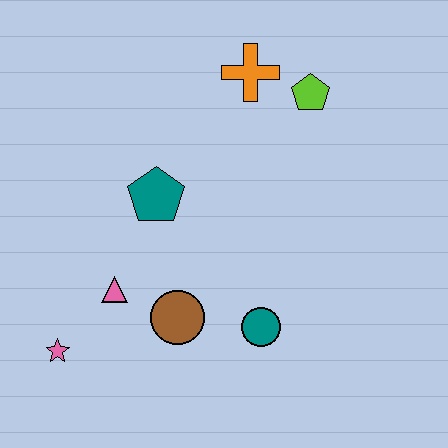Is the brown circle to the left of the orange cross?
Yes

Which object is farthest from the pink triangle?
The lime pentagon is farthest from the pink triangle.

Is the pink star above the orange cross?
No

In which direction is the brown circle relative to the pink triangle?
The brown circle is to the right of the pink triangle.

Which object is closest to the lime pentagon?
The orange cross is closest to the lime pentagon.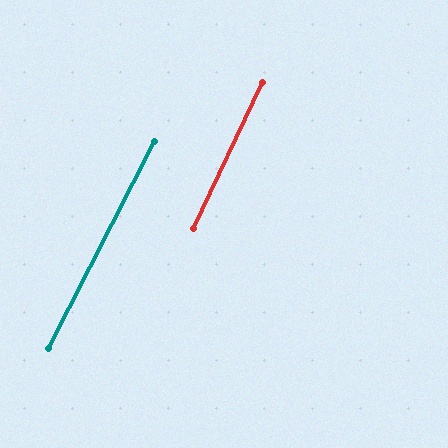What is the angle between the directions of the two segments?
Approximately 2 degrees.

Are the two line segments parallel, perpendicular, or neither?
Parallel — their directions differ by only 1.7°.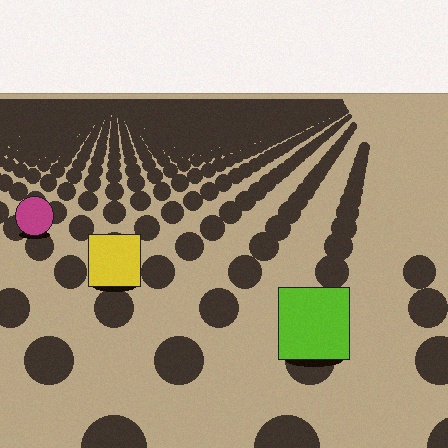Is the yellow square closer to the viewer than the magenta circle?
Yes. The yellow square is closer — you can tell from the texture gradient: the ground texture is coarser near it.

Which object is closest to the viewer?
The lime square is closest. The texture marks near it are larger and more spread out.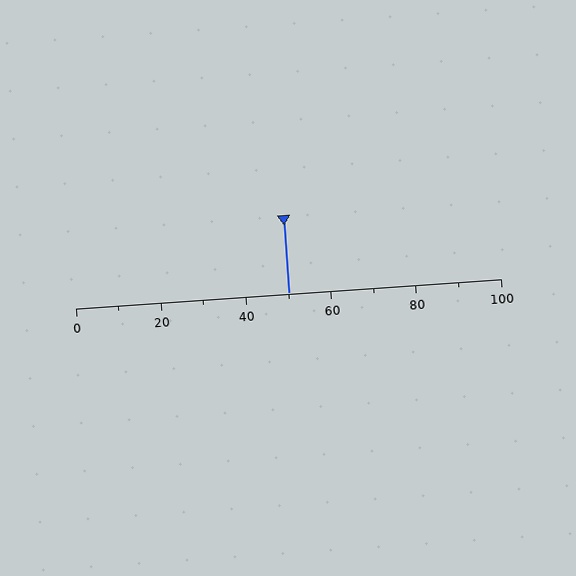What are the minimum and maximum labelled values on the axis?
The axis runs from 0 to 100.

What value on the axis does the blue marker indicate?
The marker indicates approximately 50.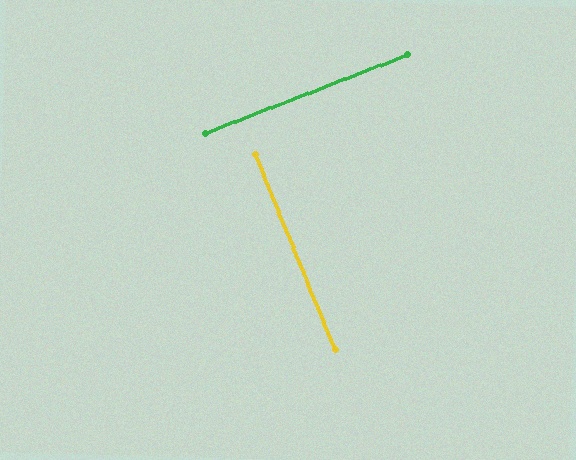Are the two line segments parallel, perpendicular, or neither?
Perpendicular — they meet at approximately 89°.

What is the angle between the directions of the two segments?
Approximately 89 degrees.